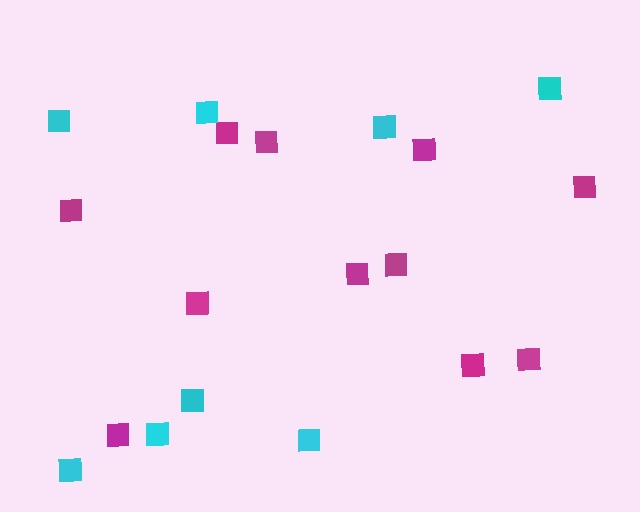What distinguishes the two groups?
There are 2 groups: one group of magenta squares (11) and one group of cyan squares (8).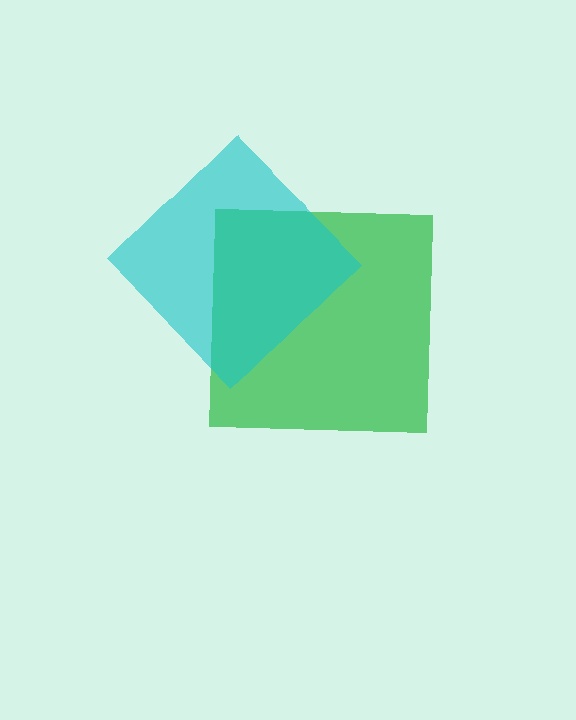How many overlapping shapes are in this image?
There are 2 overlapping shapes in the image.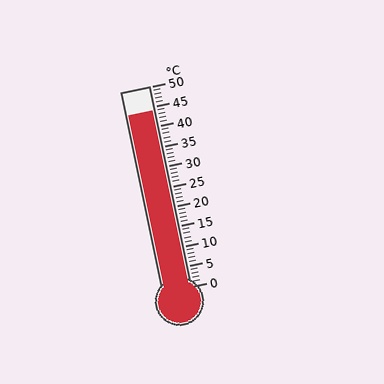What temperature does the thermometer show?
The thermometer shows approximately 44°C.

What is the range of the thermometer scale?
The thermometer scale ranges from 0°C to 50°C.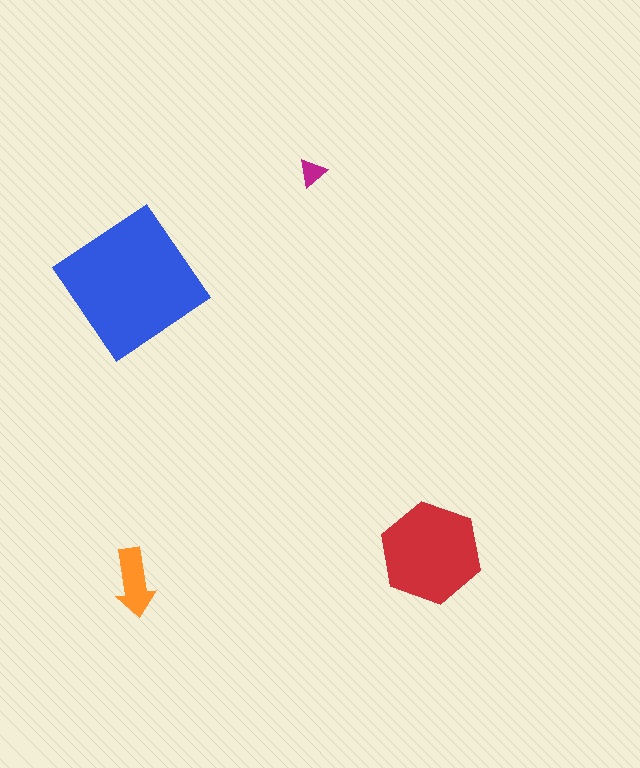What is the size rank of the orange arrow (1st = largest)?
3rd.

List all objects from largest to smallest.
The blue diamond, the red hexagon, the orange arrow, the magenta triangle.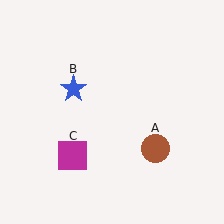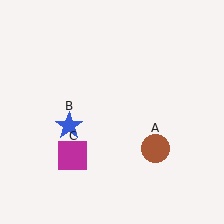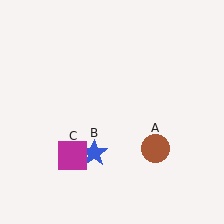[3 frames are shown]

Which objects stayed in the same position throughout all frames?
Brown circle (object A) and magenta square (object C) remained stationary.